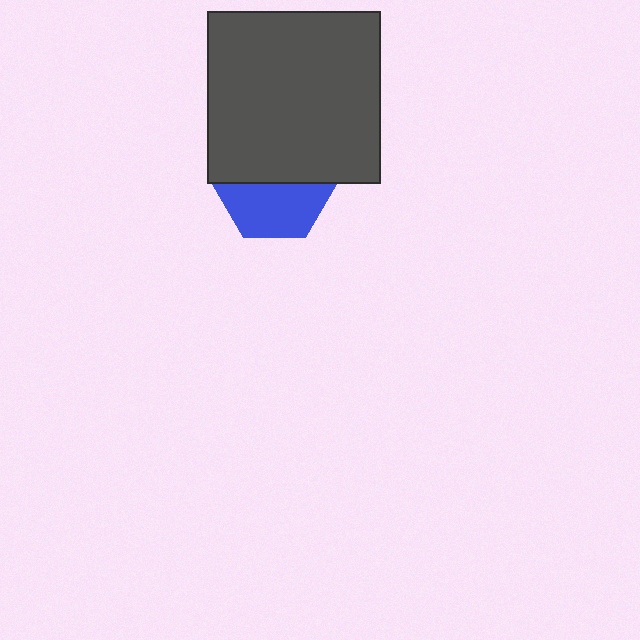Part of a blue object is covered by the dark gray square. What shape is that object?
It is a hexagon.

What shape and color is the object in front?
The object in front is a dark gray square.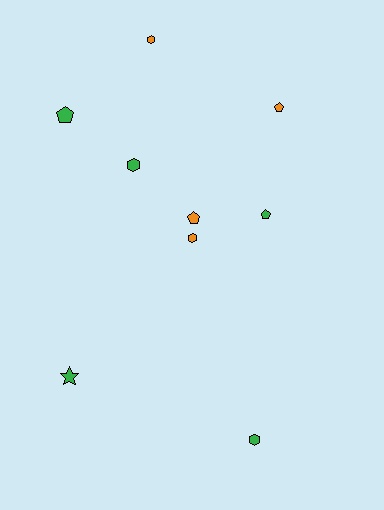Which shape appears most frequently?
Hexagon, with 4 objects.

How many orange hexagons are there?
There are 2 orange hexagons.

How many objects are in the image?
There are 9 objects.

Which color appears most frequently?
Green, with 5 objects.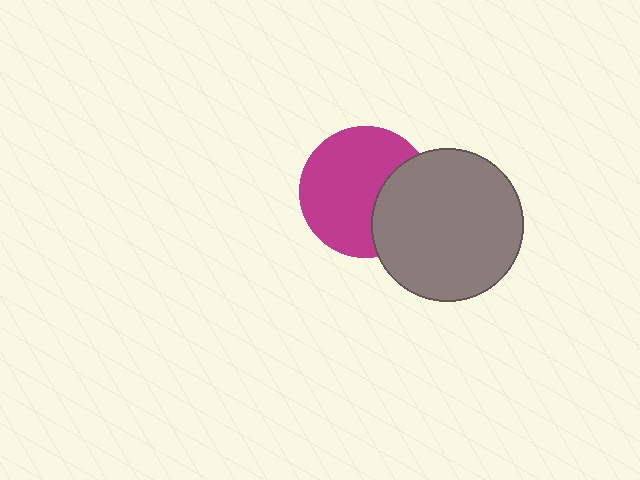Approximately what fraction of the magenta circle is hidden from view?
Roughly 31% of the magenta circle is hidden behind the gray circle.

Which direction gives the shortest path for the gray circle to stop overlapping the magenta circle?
Moving right gives the shortest separation.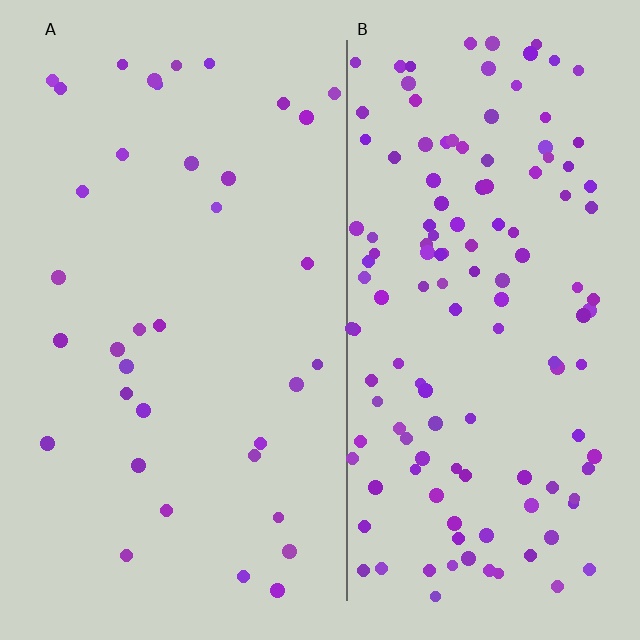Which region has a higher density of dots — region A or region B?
B (the right).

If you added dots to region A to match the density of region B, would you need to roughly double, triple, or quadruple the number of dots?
Approximately quadruple.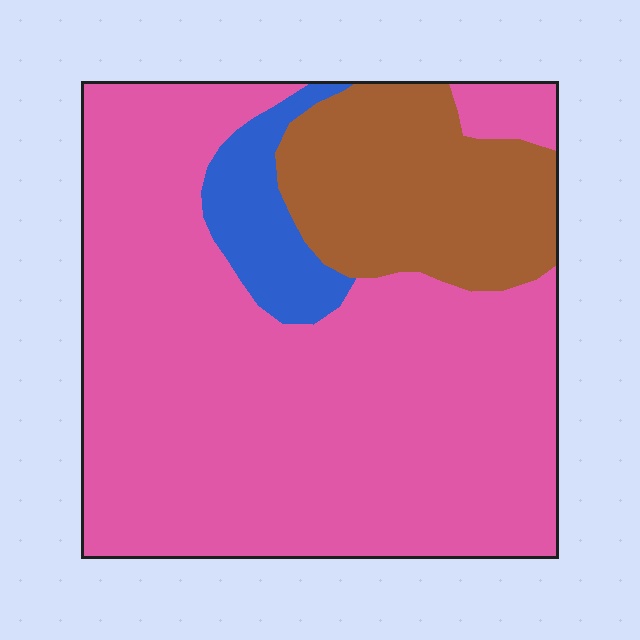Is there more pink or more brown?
Pink.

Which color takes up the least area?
Blue, at roughly 10%.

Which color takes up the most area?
Pink, at roughly 70%.